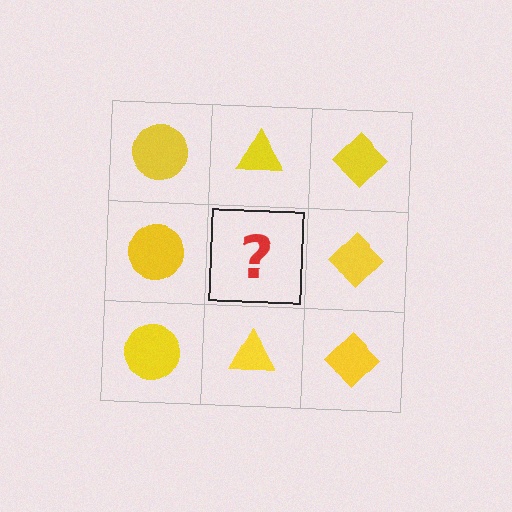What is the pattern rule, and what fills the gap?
The rule is that each column has a consistent shape. The gap should be filled with a yellow triangle.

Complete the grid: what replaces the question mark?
The question mark should be replaced with a yellow triangle.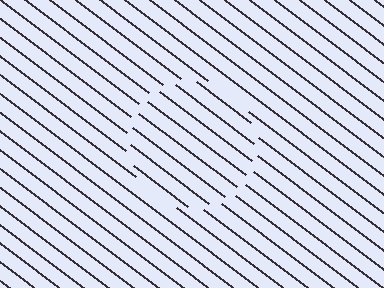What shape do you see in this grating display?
An illusory circle. The interior of the shape contains the same grating, shifted by half a period — the contour is defined by the phase discontinuity where line-ends from the inner and outer gratings abut.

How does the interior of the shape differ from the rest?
The interior of the shape contains the same grating, shifted by half a period — the contour is defined by the phase discontinuity where line-ends from the inner and outer gratings abut.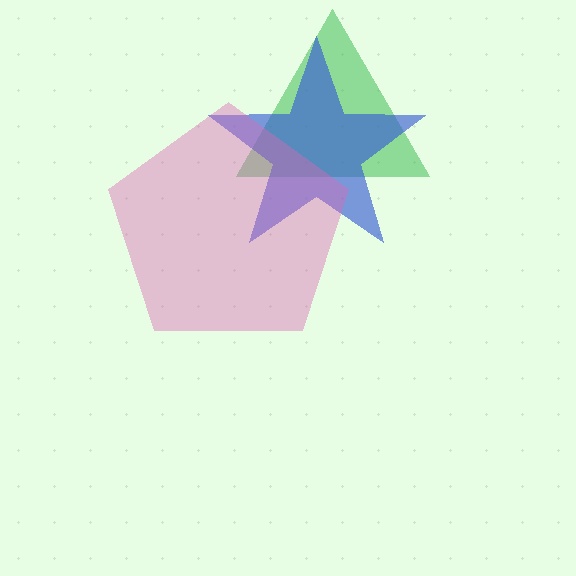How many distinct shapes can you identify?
There are 3 distinct shapes: a green triangle, a blue star, a pink pentagon.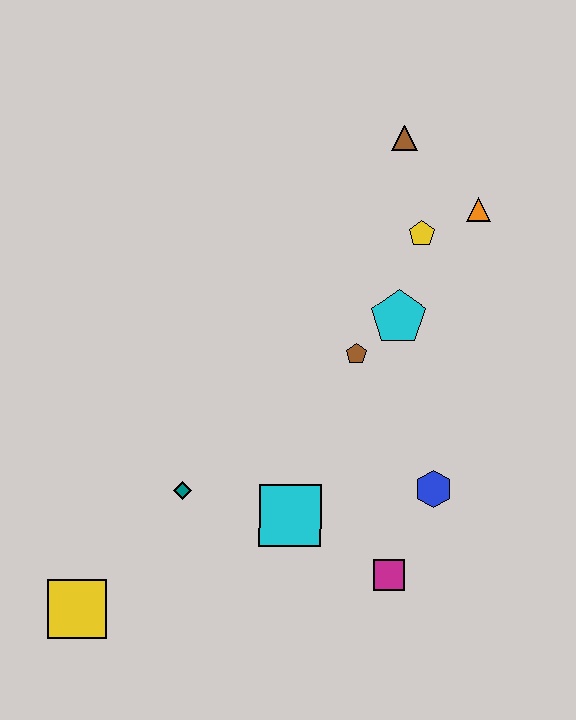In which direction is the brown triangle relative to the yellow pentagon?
The brown triangle is above the yellow pentagon.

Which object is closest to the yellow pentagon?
The orange triangle is closest to the yellow pentagon.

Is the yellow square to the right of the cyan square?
No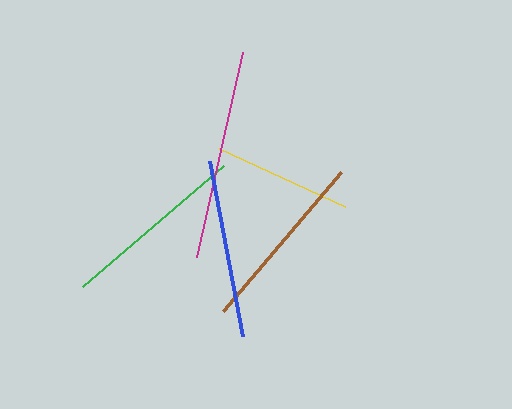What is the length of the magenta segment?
The magenta segment is approximately 210 pixels long.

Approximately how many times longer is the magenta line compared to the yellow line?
The magenta line is approximately 1.5 times the length of the yellow line.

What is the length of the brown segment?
The brown segment is approximately 182 pixels long.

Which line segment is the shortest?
The yellow line is the shortest at approximately 139 pixels.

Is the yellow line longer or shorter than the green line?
The green line is longer than the yellow line.